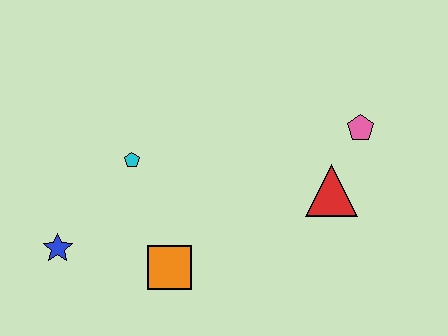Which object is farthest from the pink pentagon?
The blue star is farthest from the pink pentagon.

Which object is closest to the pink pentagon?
The red triangle is closest to the pink pentagon.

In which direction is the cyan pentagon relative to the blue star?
The cyan pentagon is above the blue star.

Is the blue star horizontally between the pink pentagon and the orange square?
No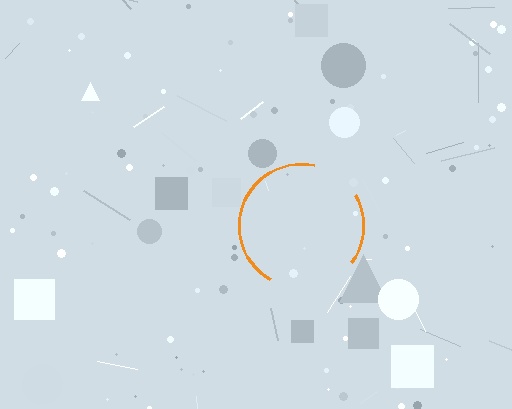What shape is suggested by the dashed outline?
The dashed outline suggests a circle.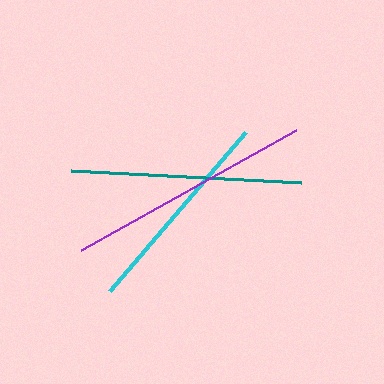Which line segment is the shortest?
The cyan line is the shortest at approximately 210 pixels.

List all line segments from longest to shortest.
From longest to shortest: purple, teal, cyan.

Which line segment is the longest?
The purple line is the longest at approximately 246 pixels.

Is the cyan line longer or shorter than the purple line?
The purple line is longer than the cyan line.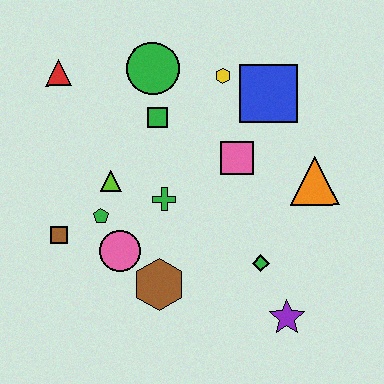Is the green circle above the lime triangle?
Yes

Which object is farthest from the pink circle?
The blue square is farthest from the pink circle.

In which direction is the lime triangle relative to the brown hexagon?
The lime triangle is above the brown hexagon.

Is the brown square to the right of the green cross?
No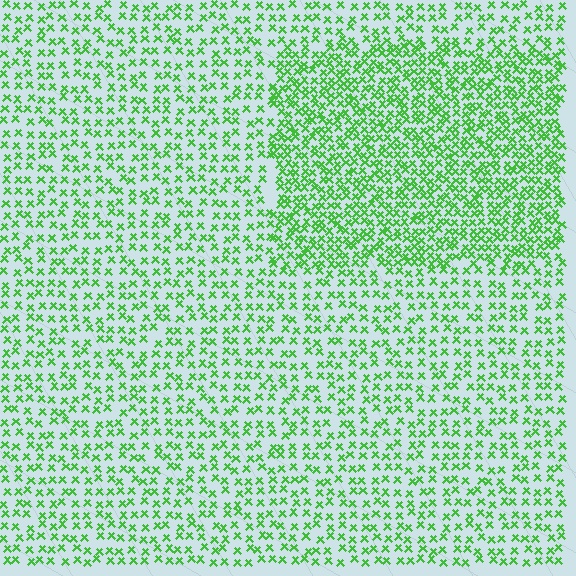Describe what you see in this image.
The image contains small green elements arranged at two different densities. A rectangle-shaped region is visible where the elements are more densely packed than the surrounding area.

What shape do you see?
I see a rectangle.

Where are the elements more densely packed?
The elements are more densely packed inside the rectangle boundary.